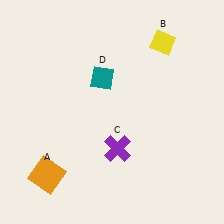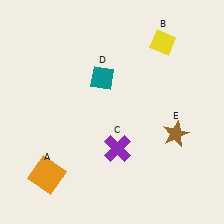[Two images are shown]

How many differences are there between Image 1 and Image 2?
There is 1 difference between the two images.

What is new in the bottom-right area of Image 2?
A brown star (E) was added in the bottom-right area of Image 2.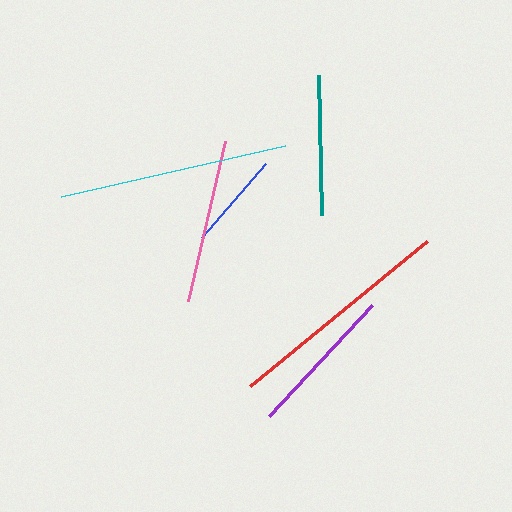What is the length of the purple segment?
The purple segment is approximately 151 pixels long.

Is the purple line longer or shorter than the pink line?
The pink line is longer than the purple line.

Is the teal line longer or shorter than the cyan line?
The cyan line is longer than the teal line.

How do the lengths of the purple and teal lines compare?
The purple and teal lines are approximately the same length.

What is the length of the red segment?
The red segment is approximately 230 pixels long.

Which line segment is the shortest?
The blue line is the shortest at approximately 98 pixels.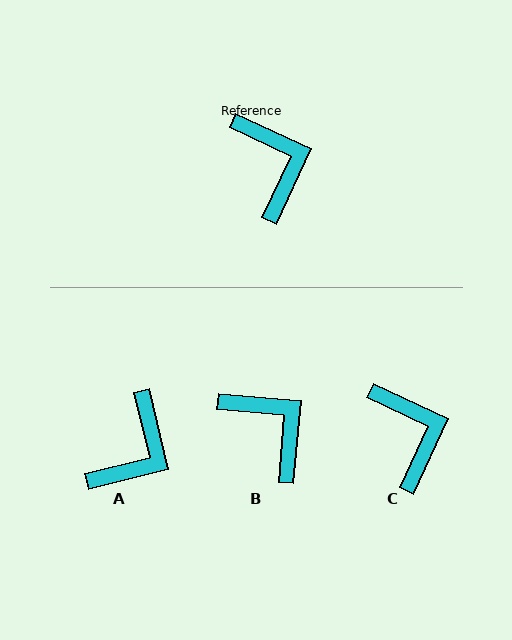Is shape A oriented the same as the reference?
No, it is off by about 51 degrees.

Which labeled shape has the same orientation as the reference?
C.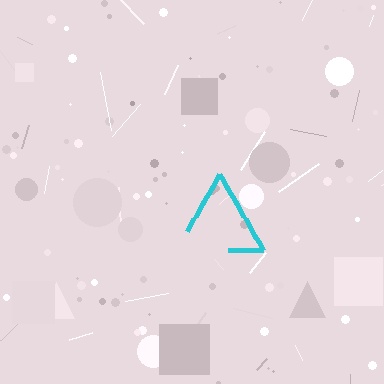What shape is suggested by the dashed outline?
The dashed outline suggests a triangle.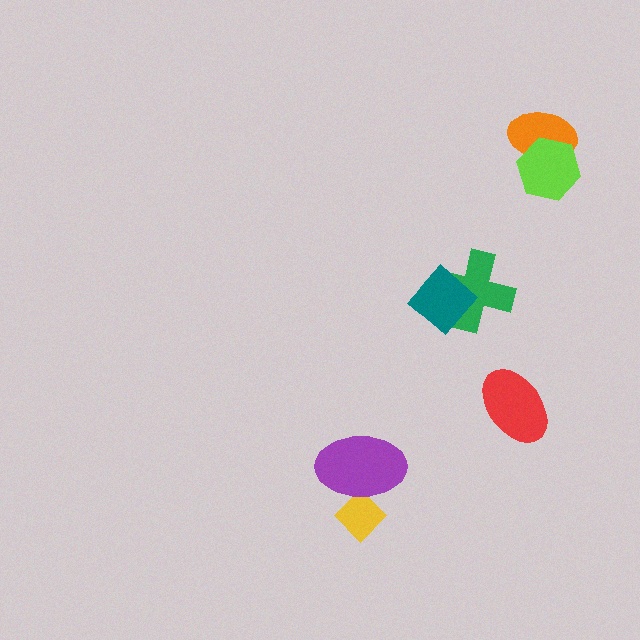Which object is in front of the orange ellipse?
The lime hexagon is in front of the orange ellipse.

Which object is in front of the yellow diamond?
The purple ellipse is in front of the yellow diamond.